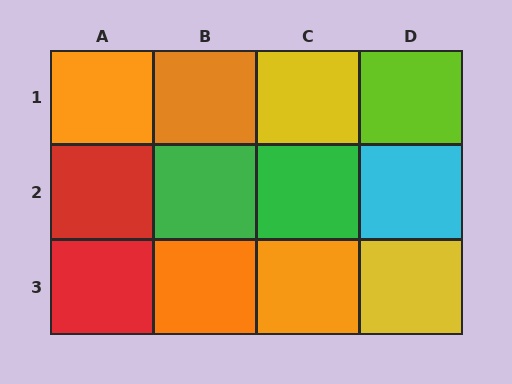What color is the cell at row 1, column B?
Orange.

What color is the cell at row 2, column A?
Red.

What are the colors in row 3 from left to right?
Red, orange, orange, yellow.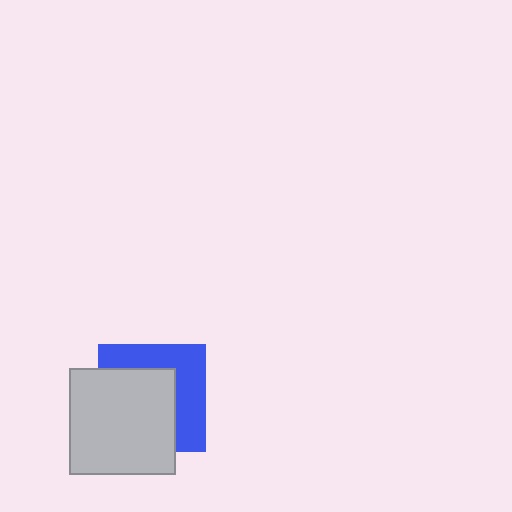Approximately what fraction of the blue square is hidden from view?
Roughly 56% of the blue square is hidden behind the light gray square.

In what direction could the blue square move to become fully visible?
The blue square could move toward the upper-right. That would shift it out from behind the light gray square entirely.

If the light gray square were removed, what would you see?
You would see the complete blue square.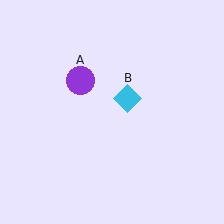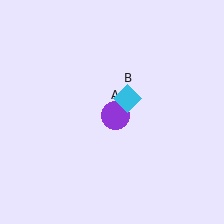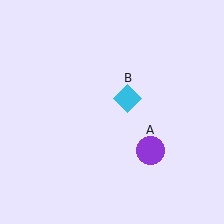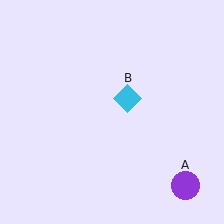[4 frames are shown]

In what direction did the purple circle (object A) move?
The purple circle (object A) moved down and to the right.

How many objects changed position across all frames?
1 object changed position: purple circle (object A).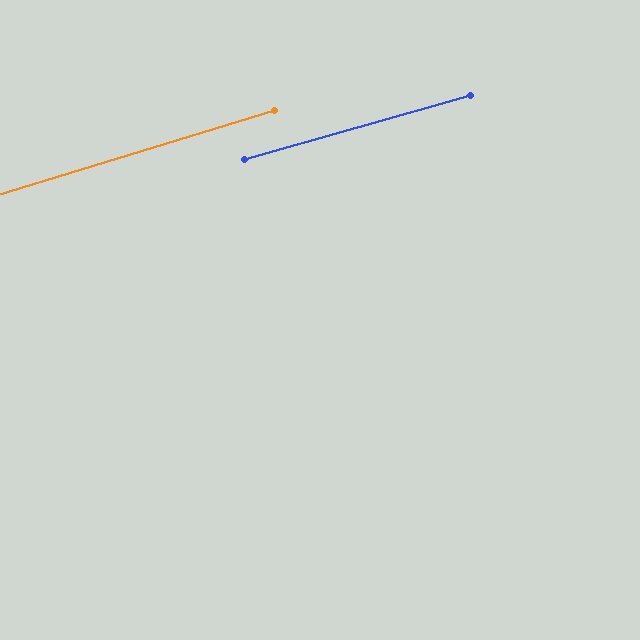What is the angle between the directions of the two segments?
Approximately 1 degree.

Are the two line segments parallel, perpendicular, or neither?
Parallel — their directions differ by only 1.2°.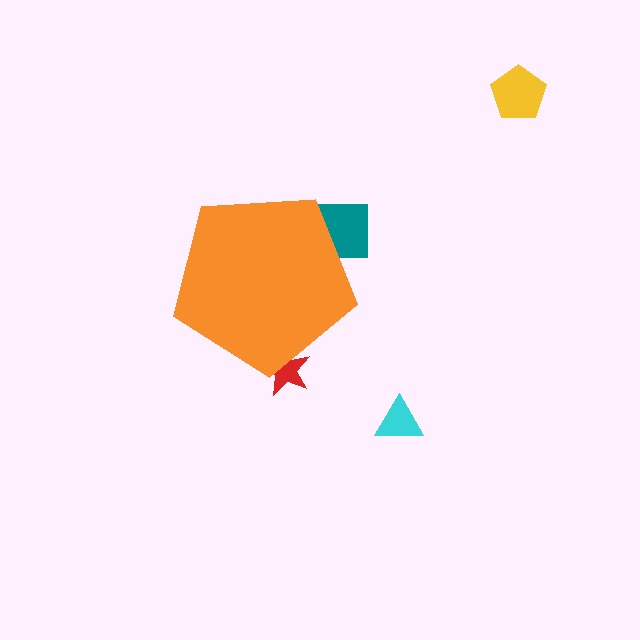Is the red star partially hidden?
Yes, the red star is partially hidden behind the orange pentagon.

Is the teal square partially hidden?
Yes, the teal square is partially hidden behind the orange pentagon.